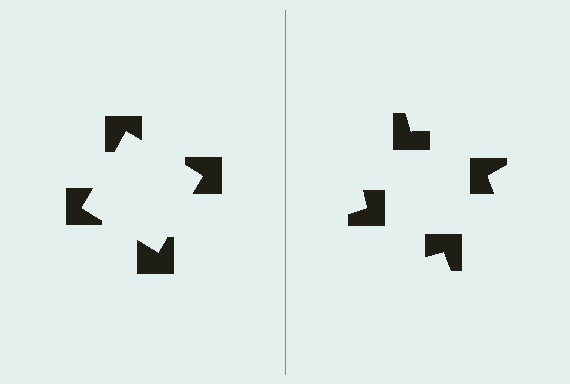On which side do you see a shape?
An illusory square appears on the left side. On the right side the wedge cuts are rotated, so no coherent shape forms.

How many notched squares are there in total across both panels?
8 — 4 on each side.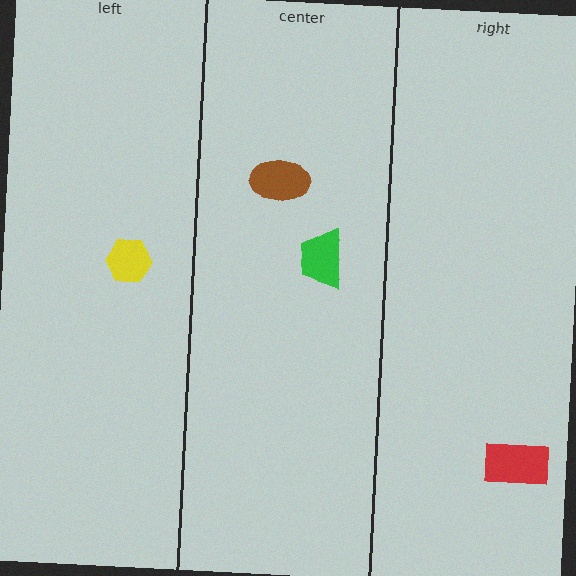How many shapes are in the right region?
1.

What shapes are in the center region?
The brown ellipse, the green trapezoid.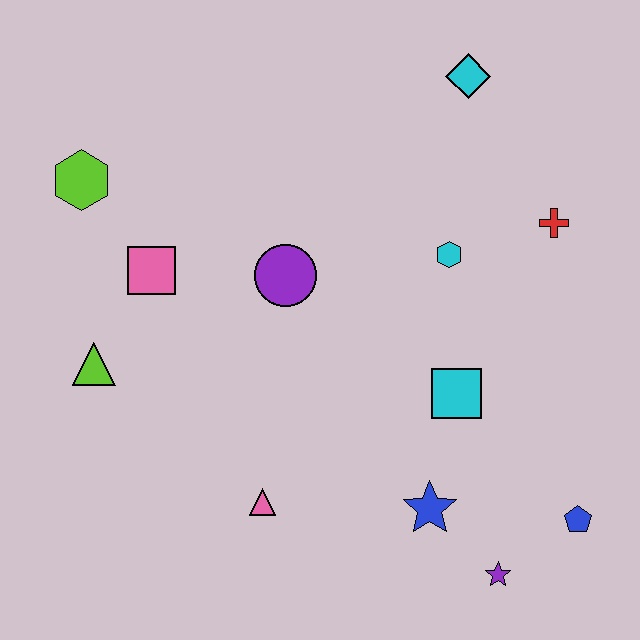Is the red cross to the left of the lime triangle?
No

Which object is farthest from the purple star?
The lime hexagon is farthest from the purple star.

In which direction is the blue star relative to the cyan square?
The blue star is below the cyan square.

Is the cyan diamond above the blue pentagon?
Yes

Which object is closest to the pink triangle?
The blue star is closest to the pink triangle.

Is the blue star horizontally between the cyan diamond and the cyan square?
No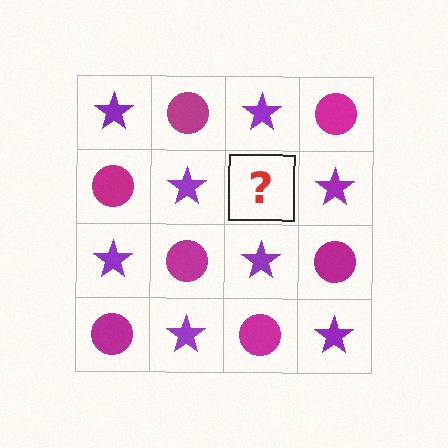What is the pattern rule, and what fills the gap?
The rule is that it alternates purple star and magenta circle in a checkerboard pattern. The gap should be filled with a magenta circle.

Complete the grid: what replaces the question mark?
The question mark should be replaced with a magenta circle.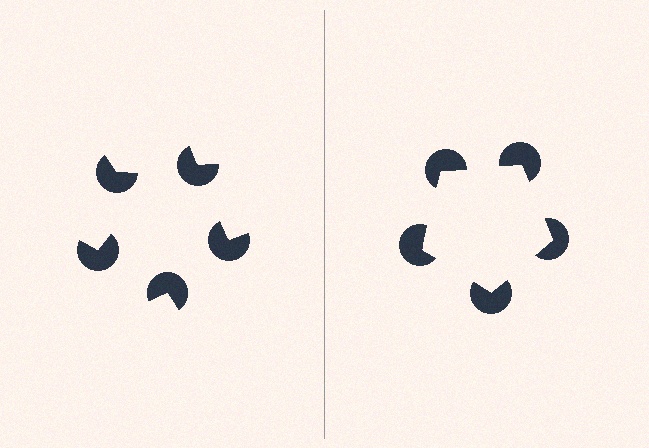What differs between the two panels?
The pac-man discs are positioned identically on both sides; only the wedge orientations differ. On the right they align to a pentagon; on the left they are misaligned.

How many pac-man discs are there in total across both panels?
10 — 5 on each side.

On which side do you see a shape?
An illusory pentagon appears on the right side. On the left side the wedge cuts are rotated, so no coherent shape forms.